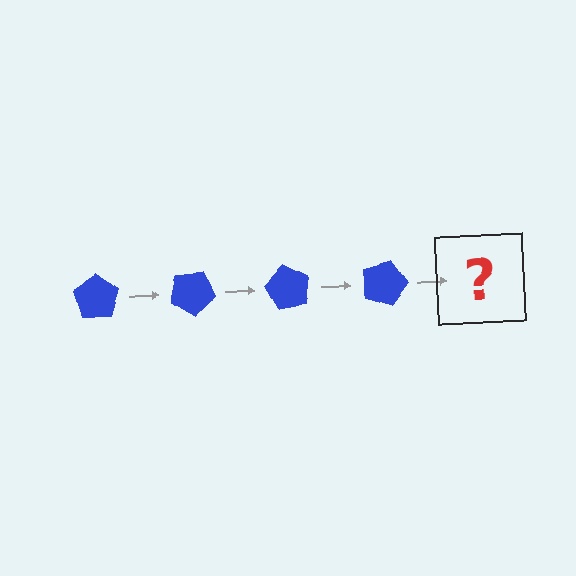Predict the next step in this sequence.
The next step is a blue pentagon rotated 120 degrees.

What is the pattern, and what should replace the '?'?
The pattern is that the pentagon rotates 30 degrees each step. The '?' should be a blue pentagon rotated 120 degrees.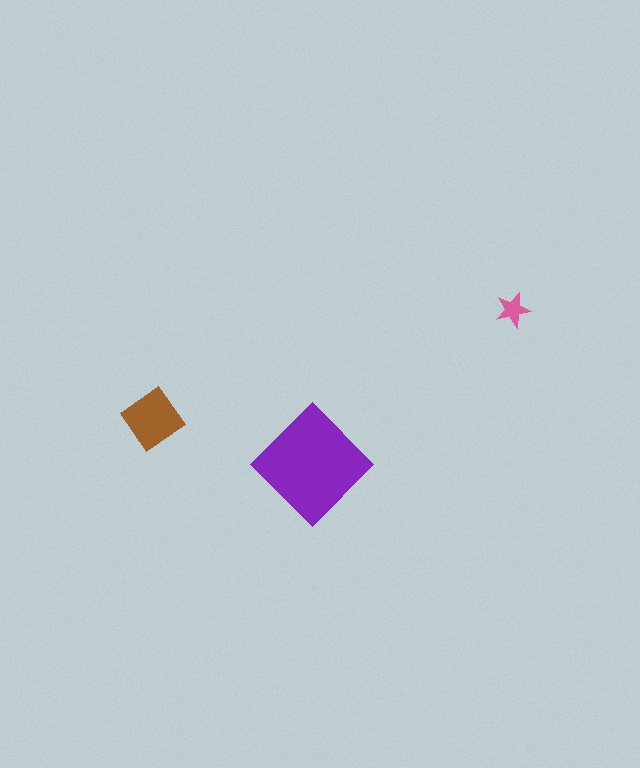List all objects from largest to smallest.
The purple diamond, the brown diamond, the pink star.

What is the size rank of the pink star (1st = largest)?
3rd.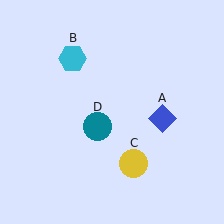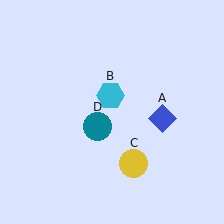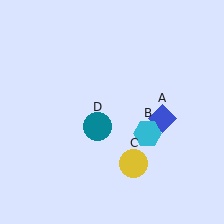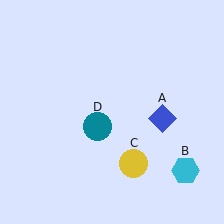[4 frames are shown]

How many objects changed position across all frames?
1 object changed position: cyan hexagon (object B).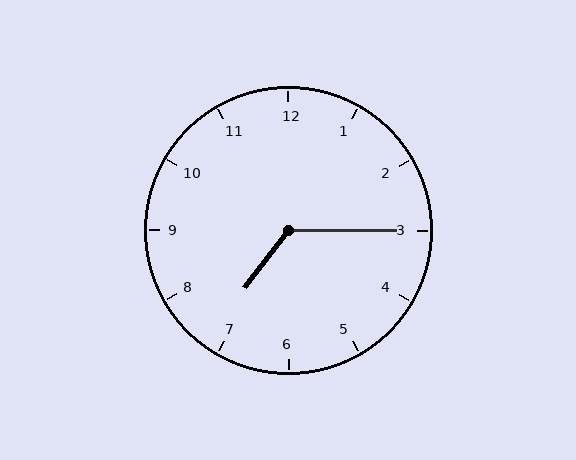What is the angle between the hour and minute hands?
Approximately 128 degrees.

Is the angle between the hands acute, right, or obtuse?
It is obtuse.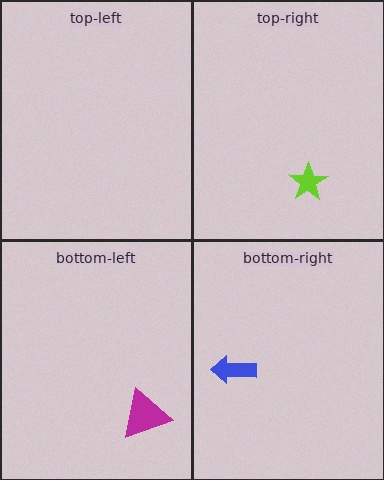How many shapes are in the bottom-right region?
1.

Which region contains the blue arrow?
The bottom-right region.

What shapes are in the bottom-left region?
The magenta triangle.